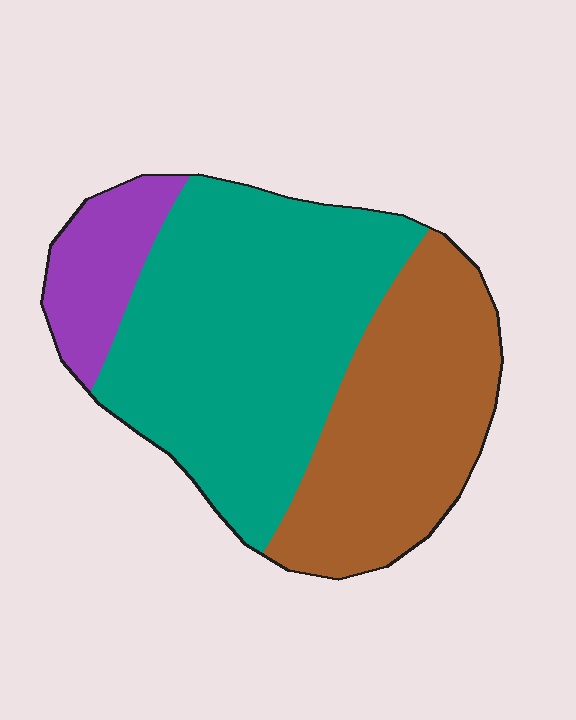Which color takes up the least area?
Purple, at roughly 10%.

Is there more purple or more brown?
Brown.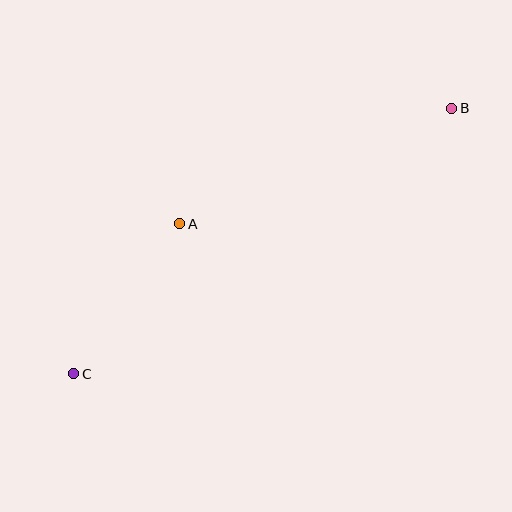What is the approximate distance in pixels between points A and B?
The distance between A and B is approximately 296 pixels.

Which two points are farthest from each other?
Points B and C are farthest from each other.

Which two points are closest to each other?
Points A and C are closest to each other.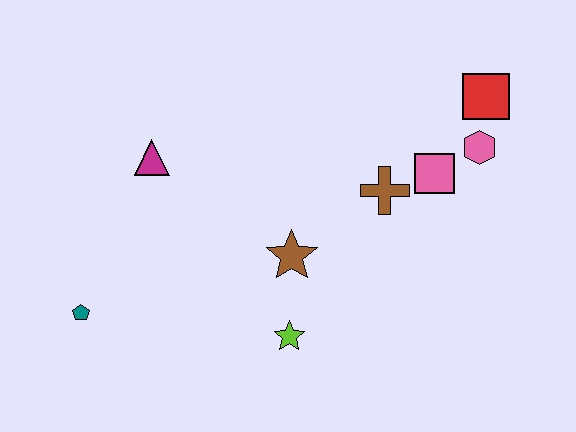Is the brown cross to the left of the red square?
Yes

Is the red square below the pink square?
No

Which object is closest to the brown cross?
The pink square is closest to the brown cross.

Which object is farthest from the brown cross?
The teal pentagon is farthest from the brown cross.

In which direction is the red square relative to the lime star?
The red square is above the lime star.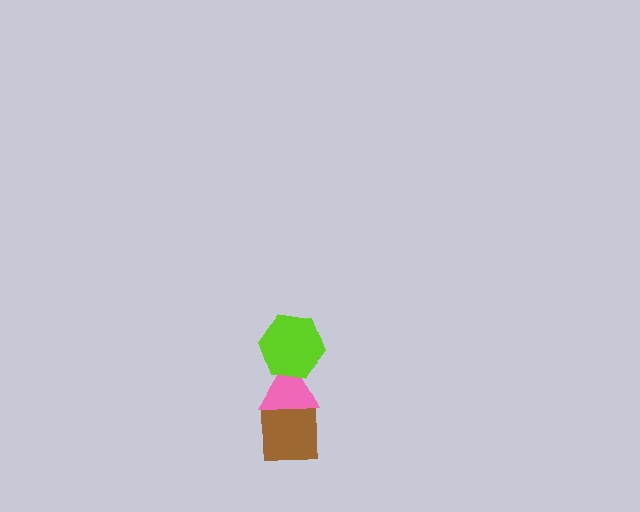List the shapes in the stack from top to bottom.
From top to bottom: the lime hexagon, the pink triangle, the brown square.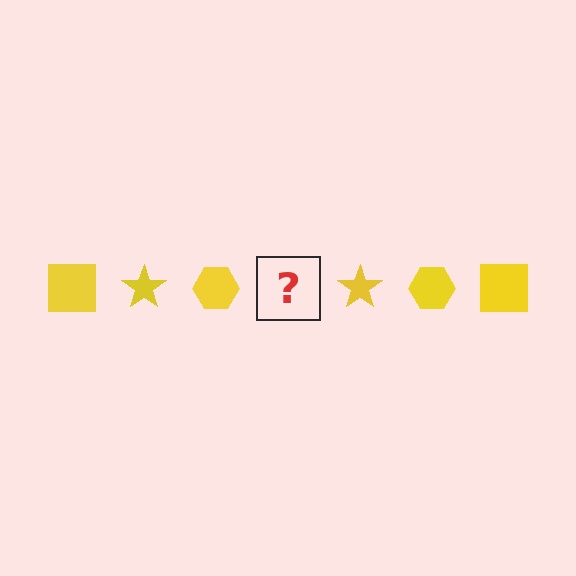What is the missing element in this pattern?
The missing element is a yellow square.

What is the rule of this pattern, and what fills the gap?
The rule is that the pattern cycles through square, star, hexagon shapes in yellow. The gap should be filled with a yellow square.